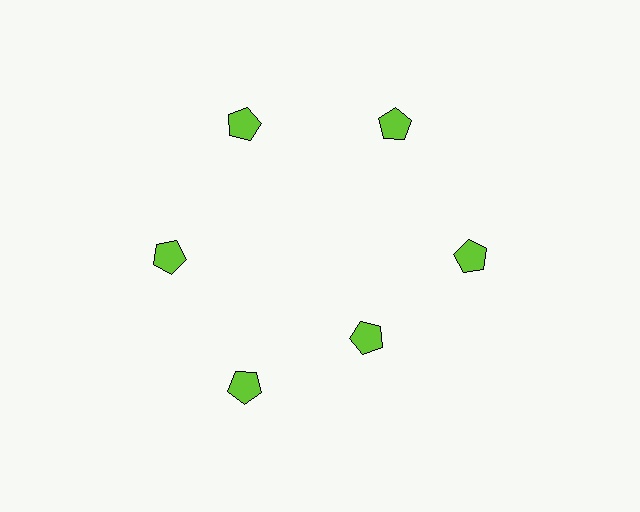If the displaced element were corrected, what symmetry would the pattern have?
It would have 6-fold rotational symmetry — the pattern would map onto itself every 60 degrees.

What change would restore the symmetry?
The symmetry would be restored by moving it outward, back onto the ring so that all 6 pentagons sit at equal angles and equal distance from the center.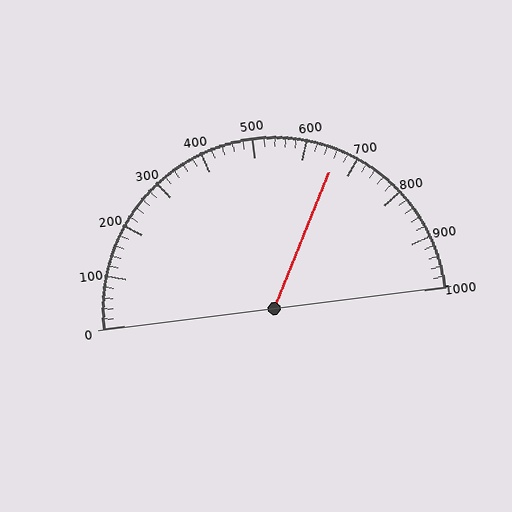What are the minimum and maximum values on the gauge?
The gauge ranges from 0 to 1000.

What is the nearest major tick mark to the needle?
The nearest major tick mark is 700.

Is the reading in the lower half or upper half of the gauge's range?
The reading is in the upper half of the range (0 to 1000).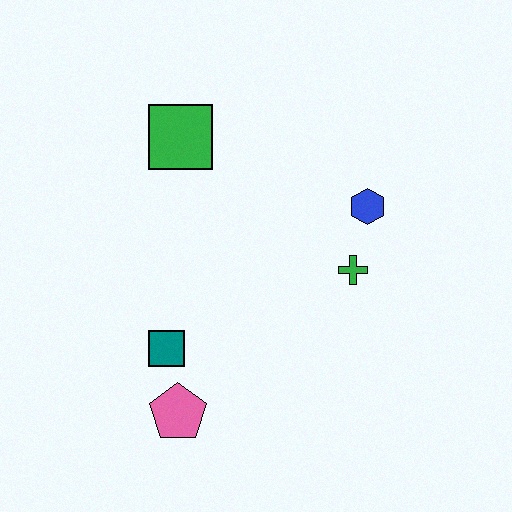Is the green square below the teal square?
No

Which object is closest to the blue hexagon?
The green cross is closest to the blue hexagon.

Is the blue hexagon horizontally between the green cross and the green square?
No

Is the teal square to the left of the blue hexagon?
Yes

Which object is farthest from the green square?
The pink pentagon is farthest from the green square.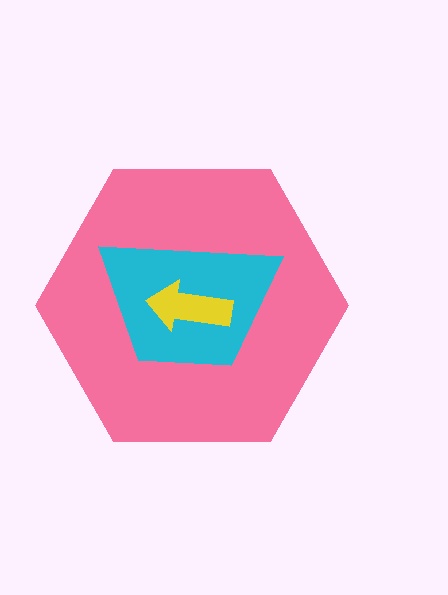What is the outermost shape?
The pink hexagon.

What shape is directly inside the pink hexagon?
The cyan trapezoid.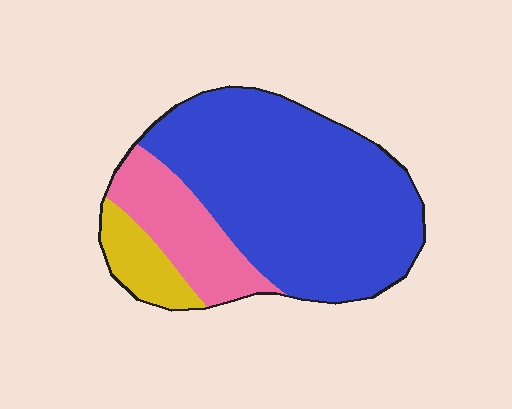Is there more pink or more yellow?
Pink.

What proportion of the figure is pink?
Pink takes up about one fifth (1/5) of the figure.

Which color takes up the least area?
Yellow, at roughly 10%.